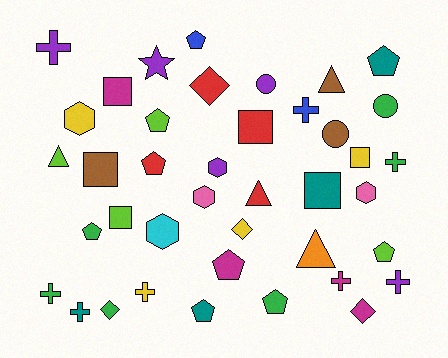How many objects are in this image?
There are 40 objects.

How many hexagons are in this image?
There are 5 hexagons.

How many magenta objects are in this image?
There are 4 magenta objects.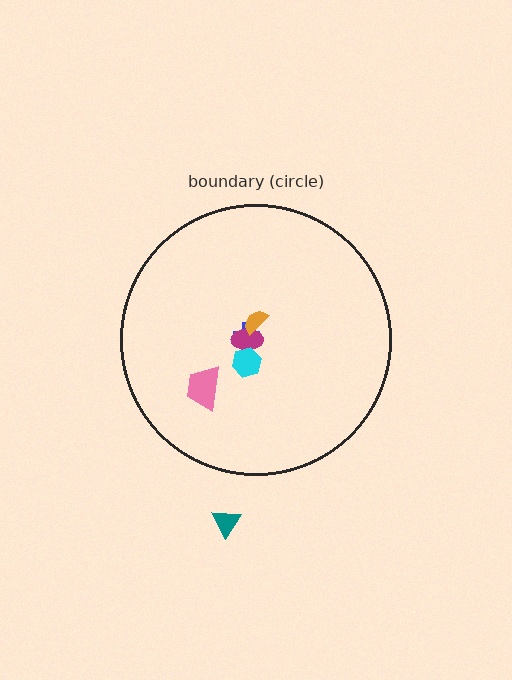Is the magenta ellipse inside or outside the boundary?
Inside.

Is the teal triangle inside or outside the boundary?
Outside.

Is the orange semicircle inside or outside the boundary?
Inside.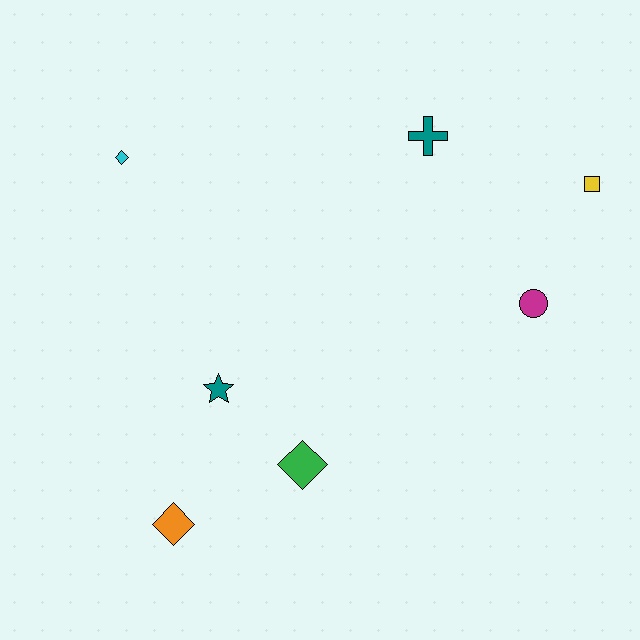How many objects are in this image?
There are 7 objects.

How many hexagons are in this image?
There are no hexagons.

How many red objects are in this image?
There are no red objects.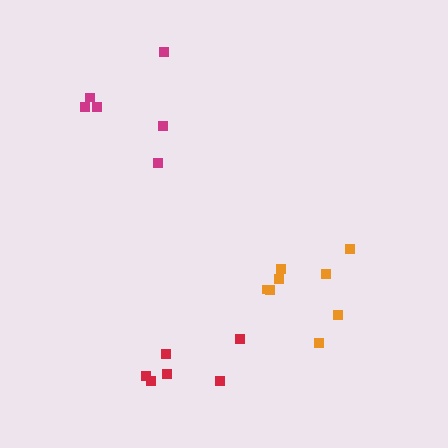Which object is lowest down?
The red cluster is bottommost.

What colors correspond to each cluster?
The clusters are colored: orange, magenta, red.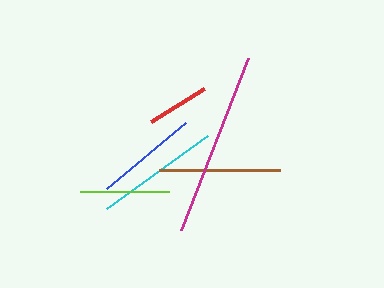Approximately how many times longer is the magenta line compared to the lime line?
The magenta line is approximately 2.1 times the length of the lime line.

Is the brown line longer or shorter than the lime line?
The brown line is longer than the lime line.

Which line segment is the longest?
The magenta line is the longest at approximately 185 pixels.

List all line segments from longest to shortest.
From longest to shortest: magenta, cyan, brown, blue, lime, red.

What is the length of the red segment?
The red segment is approximately 62 pixels long.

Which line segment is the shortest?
The red line is the shortest at approximately 62 pixels.